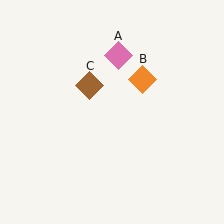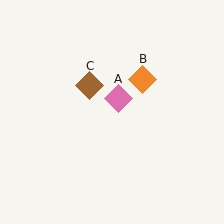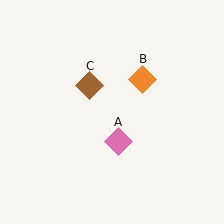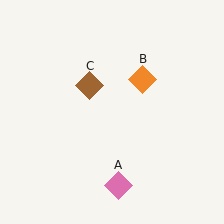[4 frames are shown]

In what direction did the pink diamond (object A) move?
The pink diamond (object A) moved down.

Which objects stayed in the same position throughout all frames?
Orange diamond (object B) and brown diamond (object C) remained stationary.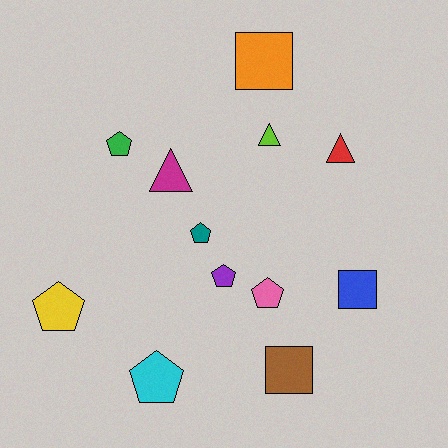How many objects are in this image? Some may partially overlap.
There are 12 objects.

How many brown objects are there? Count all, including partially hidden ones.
There is 1 brown object.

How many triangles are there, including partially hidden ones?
There are 3 triangles.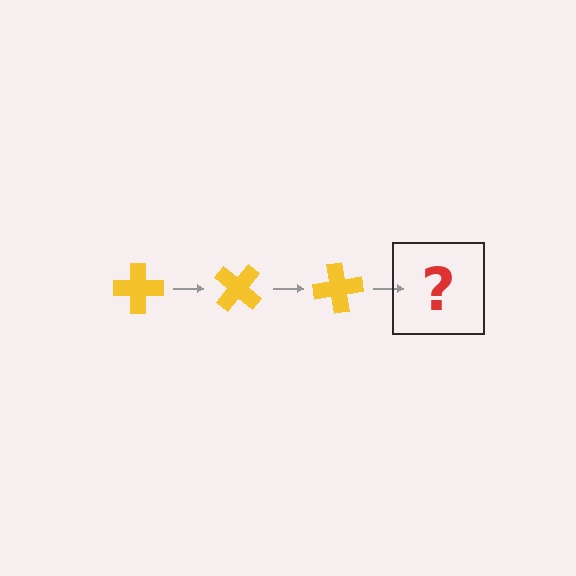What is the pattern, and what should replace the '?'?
The pattern is that the cross rotates 40 degrees each step. The '?' should be a yellow cross rotated 120 degrees.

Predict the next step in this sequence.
The next step is a yellow cross rotated 120 degrees.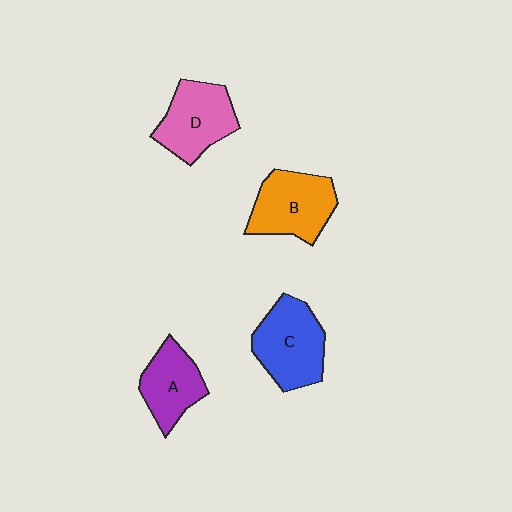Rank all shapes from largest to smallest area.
From largest to smallest: C (blue), B (orange), D (pink), A (purple).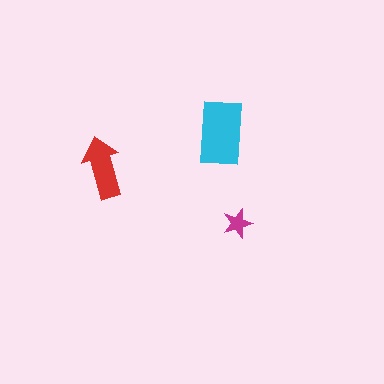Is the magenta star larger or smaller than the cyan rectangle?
Smaller.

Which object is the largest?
The cyan rectangle.